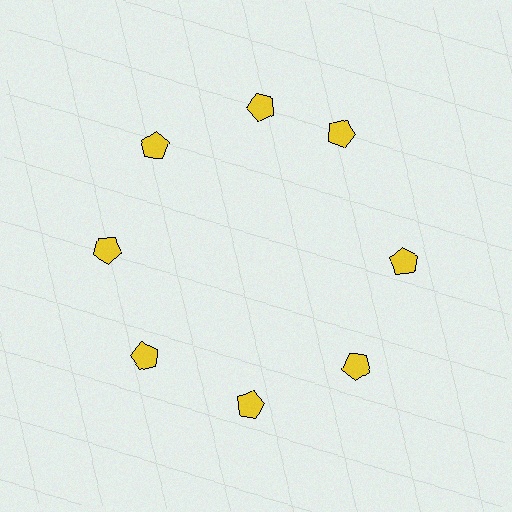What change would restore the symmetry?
The symmetry would be restored by rotating it back into even spacing with its neighbors so that all 8 pentagons sit at equal angles and equal distance from the center.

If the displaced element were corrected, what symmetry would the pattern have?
It would have 8-fold rotational symmetry — the pattern would map onto itself every 45 degrees.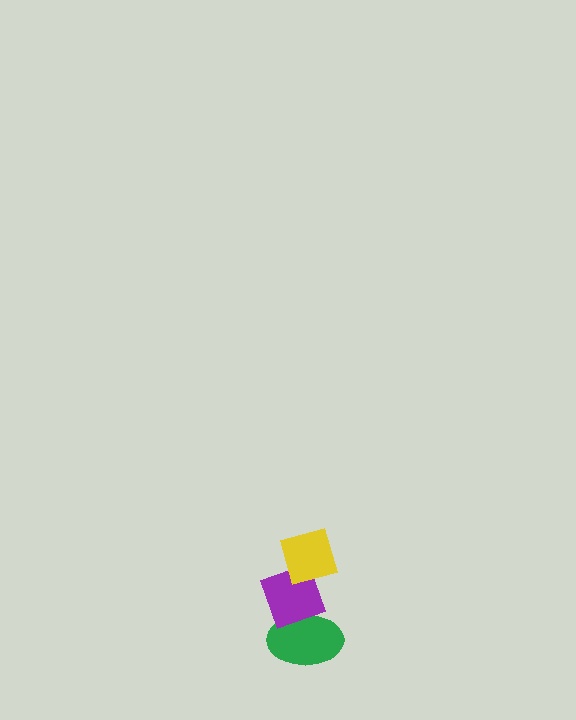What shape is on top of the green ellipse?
The purple diamond is on top of the green ellipse.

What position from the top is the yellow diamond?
The yellow diamond is 1st from the top.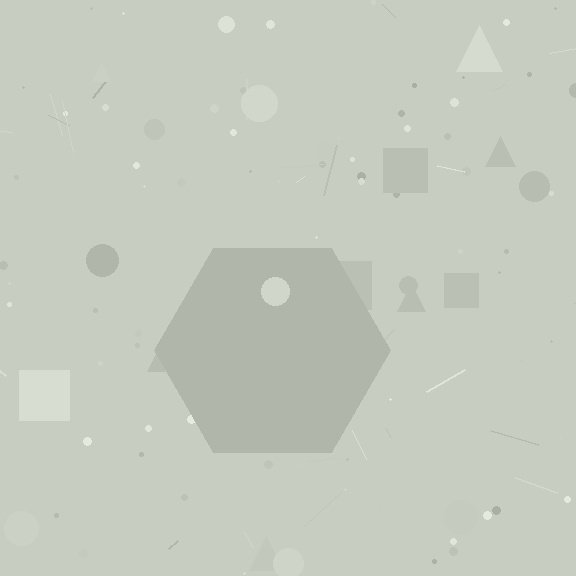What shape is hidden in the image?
A hexagon is hidden in the image.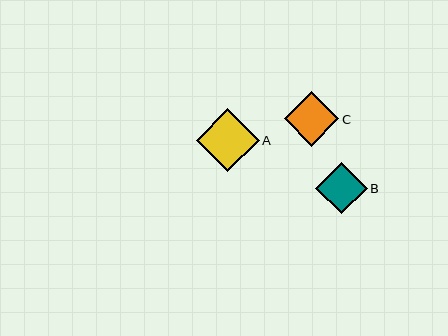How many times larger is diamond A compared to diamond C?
Diamond A is approximately 1.2 times the size of diamond C.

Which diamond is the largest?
Diamond A is the largest with a size of approximately 63 pixels.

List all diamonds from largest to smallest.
From largest to smallest: A, C, B.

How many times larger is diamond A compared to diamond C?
Diamond A is approximately 1.2 times the size of diamond C.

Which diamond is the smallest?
Diamond B is the smallest with a size of approximately 52 pixels.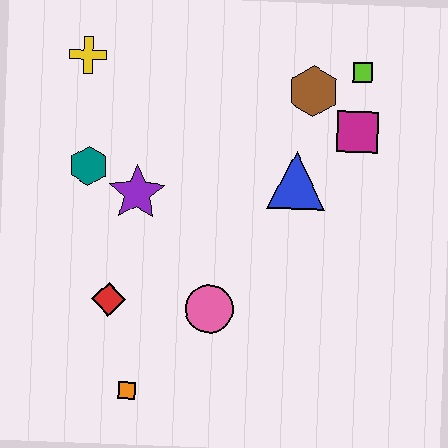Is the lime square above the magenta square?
Yes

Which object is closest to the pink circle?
The red diamond is closest to the pink circle.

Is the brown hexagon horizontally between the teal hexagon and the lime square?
Yes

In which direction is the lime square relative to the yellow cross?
The lime square is to the right of the yellow cross.